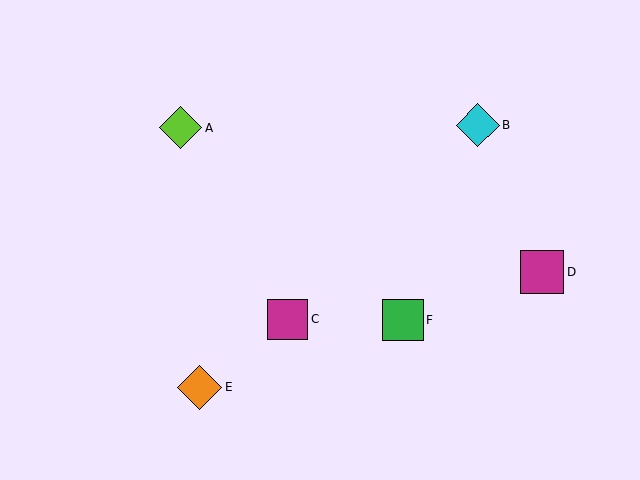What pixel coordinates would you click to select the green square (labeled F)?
Click at (403, 320) to select the green square F.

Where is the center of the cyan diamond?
The center of the cyan diamond is at (478, 125).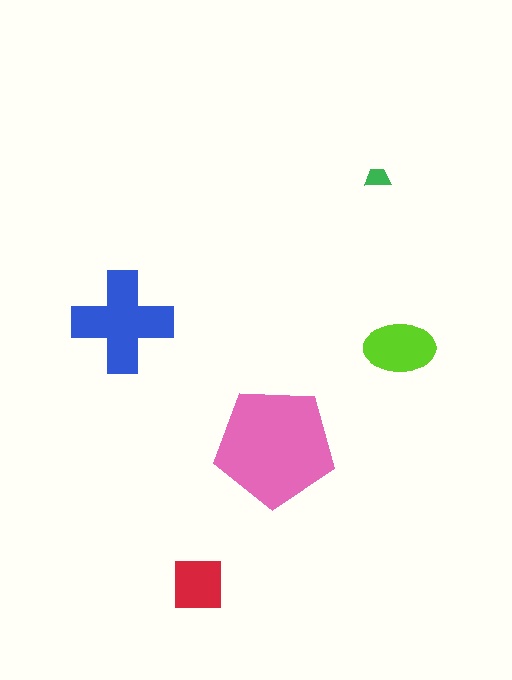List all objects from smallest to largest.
The green trapezoid, the red square, the lime ellipse, the blue cross, the pink pentagon.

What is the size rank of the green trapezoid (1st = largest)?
5th.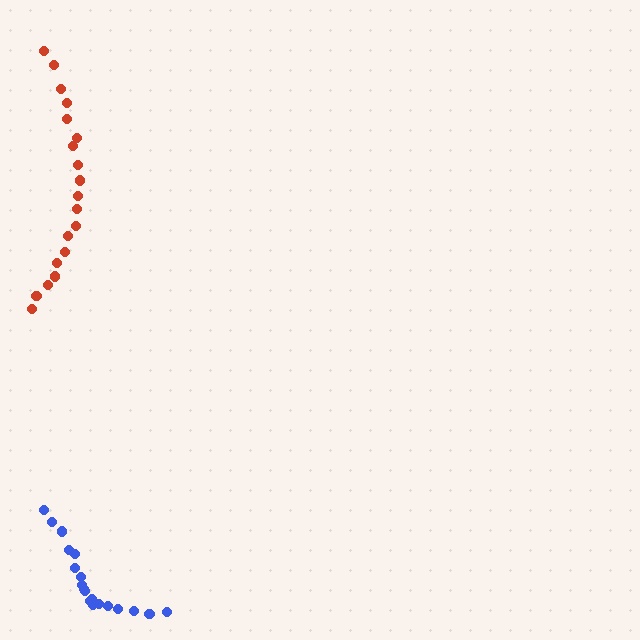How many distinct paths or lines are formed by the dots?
There are 2 distinct paths.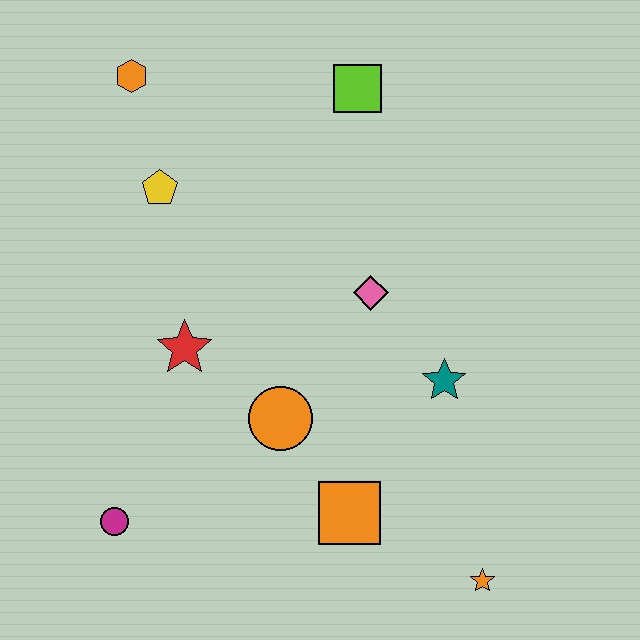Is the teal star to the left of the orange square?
No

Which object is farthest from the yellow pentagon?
The orange star is farthest from the yellow pentagon.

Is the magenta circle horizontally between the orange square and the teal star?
No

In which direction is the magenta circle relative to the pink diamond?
The magenta circle is to the left of the pink diamond.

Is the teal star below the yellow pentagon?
Yes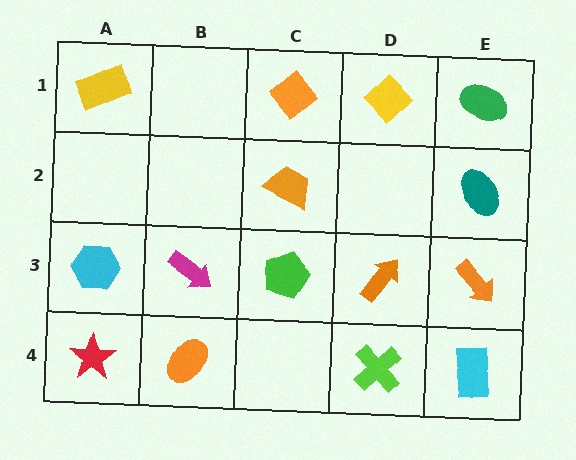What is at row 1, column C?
An orange diamond.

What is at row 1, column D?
A yellow diamond.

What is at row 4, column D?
A lime cross.